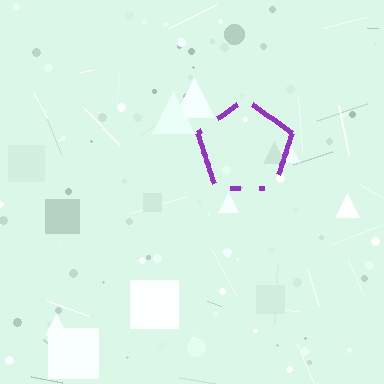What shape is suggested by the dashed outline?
The dashed outline suggests a pentagon.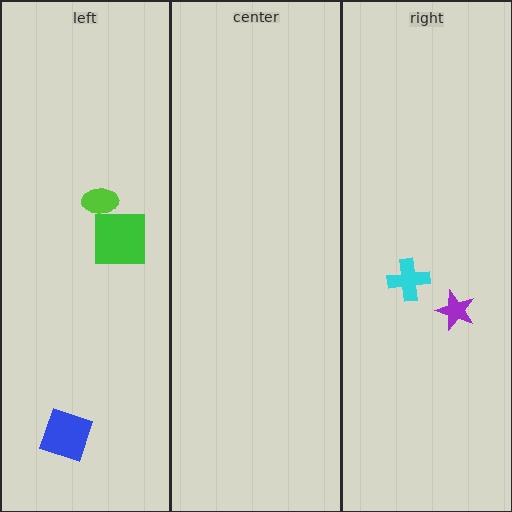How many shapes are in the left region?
3.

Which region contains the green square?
The left region.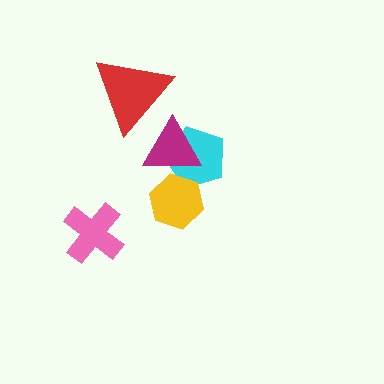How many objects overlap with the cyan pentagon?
2 objects overlap with the cyan pentagon.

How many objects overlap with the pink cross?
0 objects overlap with the pink cross.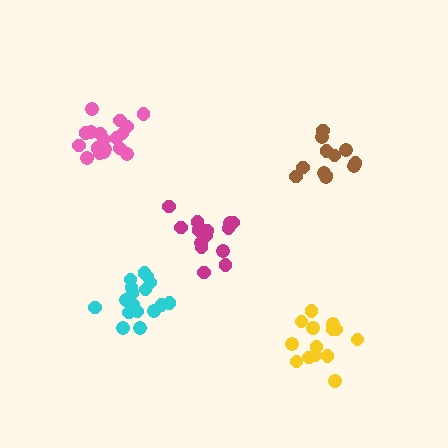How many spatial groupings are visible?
There are 5 spatial groupings.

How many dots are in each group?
Group 1: 14 dots, Group 2: 14 dots, Group 3: 12 dots, Group 4: 17 dots, Group 5: 18 dots (75 total).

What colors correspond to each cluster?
The clusters are colored: yellow, magenta, brown, cyan, pink.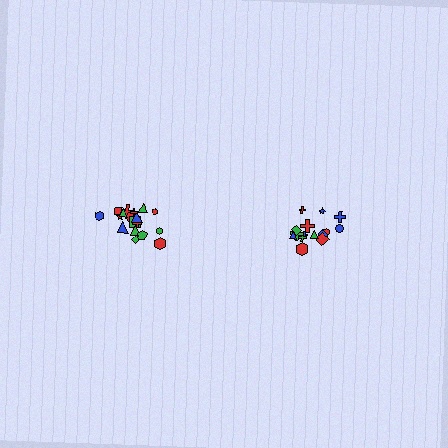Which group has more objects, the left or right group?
The left group.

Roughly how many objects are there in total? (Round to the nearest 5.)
Roughly 35 objects in total.